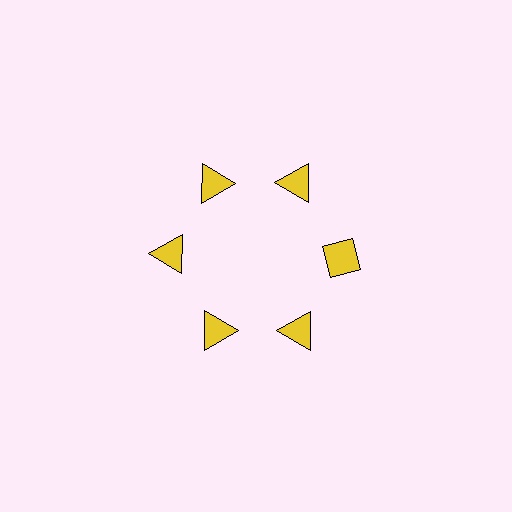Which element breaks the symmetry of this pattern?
The yellow diamond at roughly the 3 o'clock position breaks the symmetry. All other shapes are yellow triangles.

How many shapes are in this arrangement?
There are 6 shapes arranged in a ring pattern.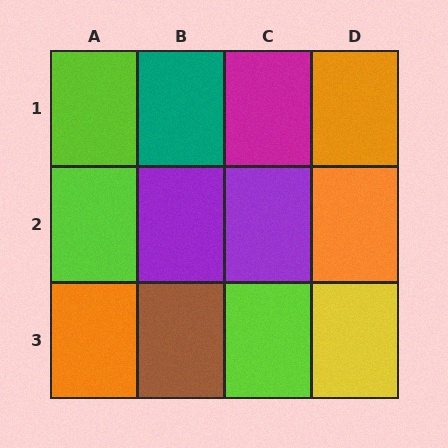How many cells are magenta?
1 cell is magenta.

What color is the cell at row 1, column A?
Lime.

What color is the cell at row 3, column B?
Brown.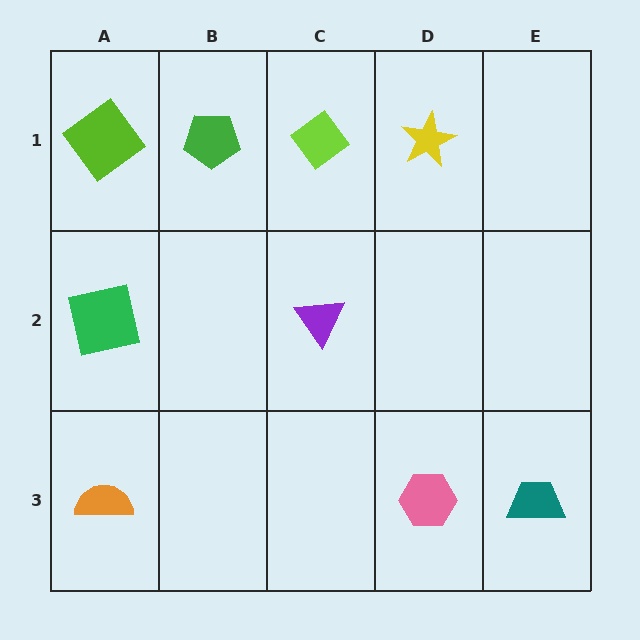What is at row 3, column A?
An orange semicircle.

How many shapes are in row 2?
2 shapes.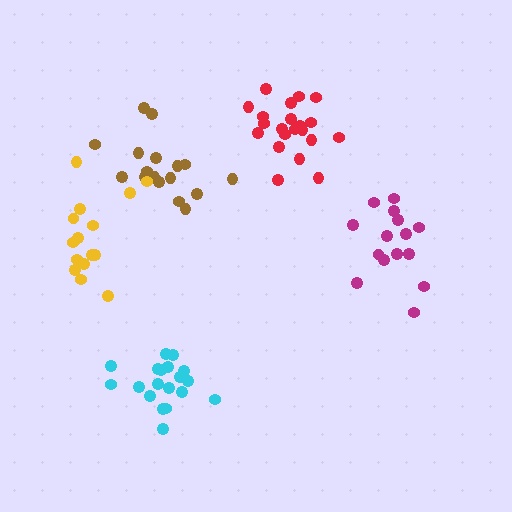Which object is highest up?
The red cluster is topmost.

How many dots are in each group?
Group 1: 19 dots, Group 2: 17 dots, Group 3: 21 dots, Group 4: 15 dots, Group 5: 15 dots (87 total).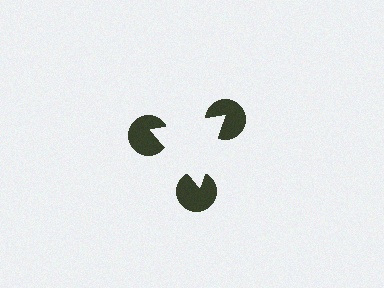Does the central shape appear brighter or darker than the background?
It typically appears slightly brighter than the background, even though no actual brightness change is drawn.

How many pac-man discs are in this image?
There are 3 — one at each vertex of the illusory triangle.